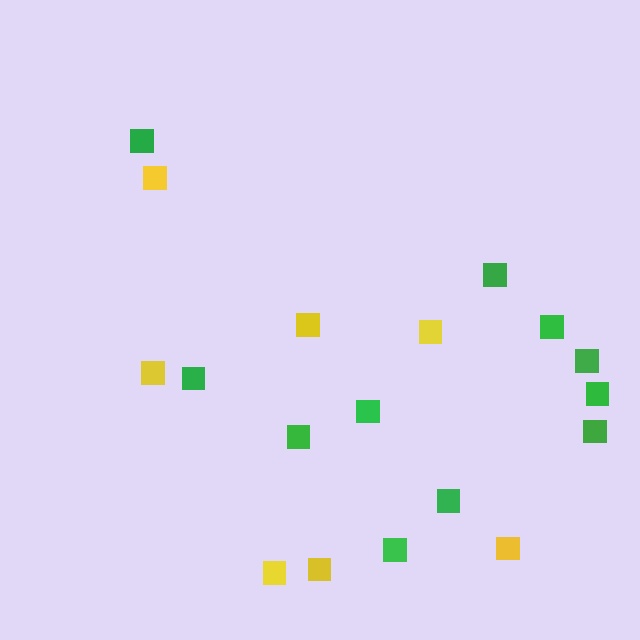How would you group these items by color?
There are 2 groups: one group of yellow squares (7) and one group of green squares (11).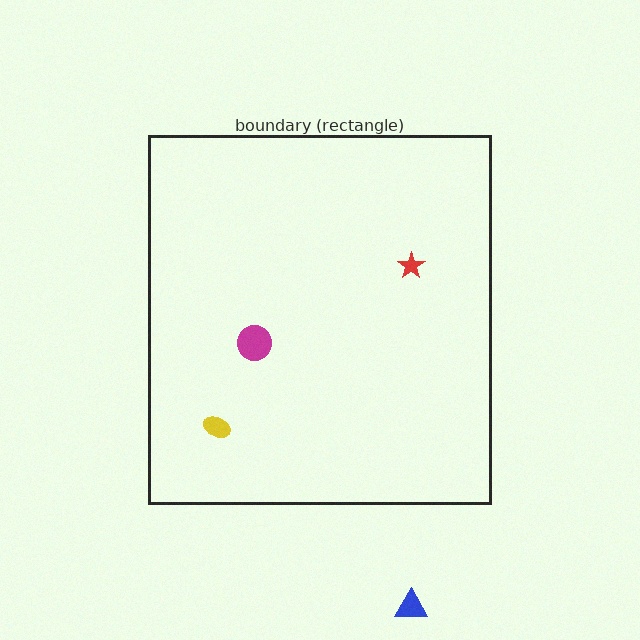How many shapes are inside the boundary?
3 inside, 1 outside.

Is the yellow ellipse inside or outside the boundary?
Inside.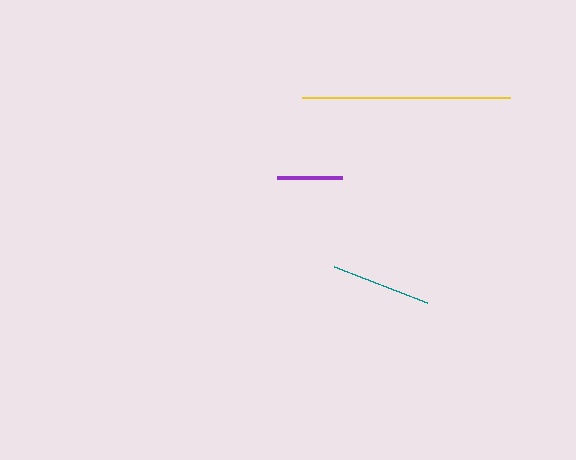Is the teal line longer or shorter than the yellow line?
The yellow line is longer than the teal line.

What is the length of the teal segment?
The teal segment is approximately 100 pixels long.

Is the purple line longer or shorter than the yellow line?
The yellow line is longer than the purple line.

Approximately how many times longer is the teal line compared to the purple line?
The teal line is approximately 1.6 times the length of the purple line.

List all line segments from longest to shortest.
From longest to shortest: yellow, teal, purple.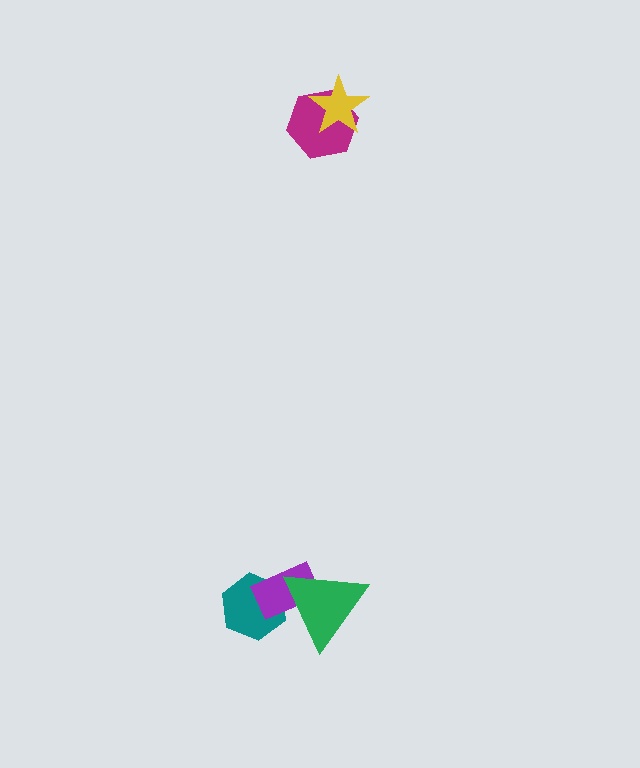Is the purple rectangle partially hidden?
Yes, it is partially covered by another shape.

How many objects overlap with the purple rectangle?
2 objects overlap with the purple rectangle.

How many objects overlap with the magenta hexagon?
1 object overlaps with the magenta hexagon.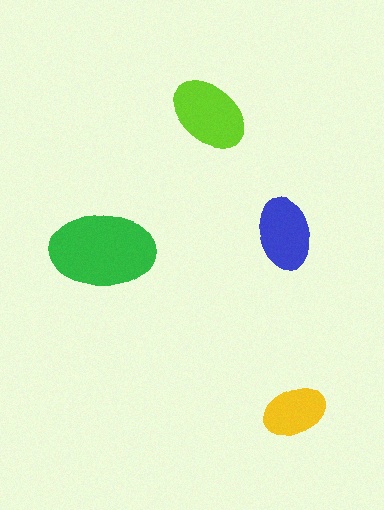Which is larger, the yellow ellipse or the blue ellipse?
The blue one.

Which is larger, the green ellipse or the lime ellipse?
The green one.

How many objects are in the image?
There are 4 objects in the image.